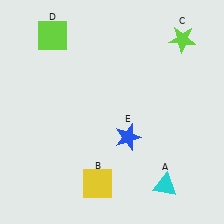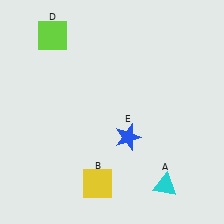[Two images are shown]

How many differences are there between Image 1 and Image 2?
There is 1 difference between the two images.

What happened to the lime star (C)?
The lime star (C) was removed in Image 2. It was in the top-right area of Image 1.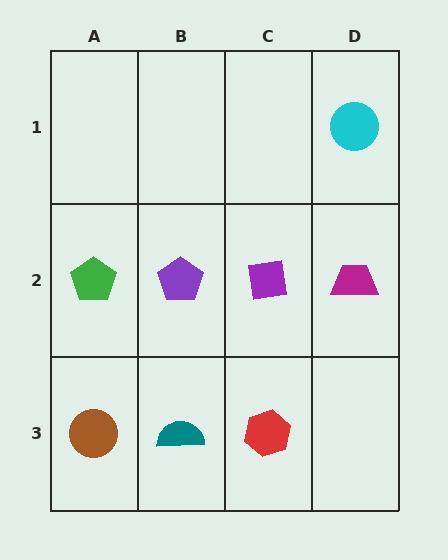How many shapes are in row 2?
4 shapes.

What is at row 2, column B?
A purple pentagon.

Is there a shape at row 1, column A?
No, that cell is empty.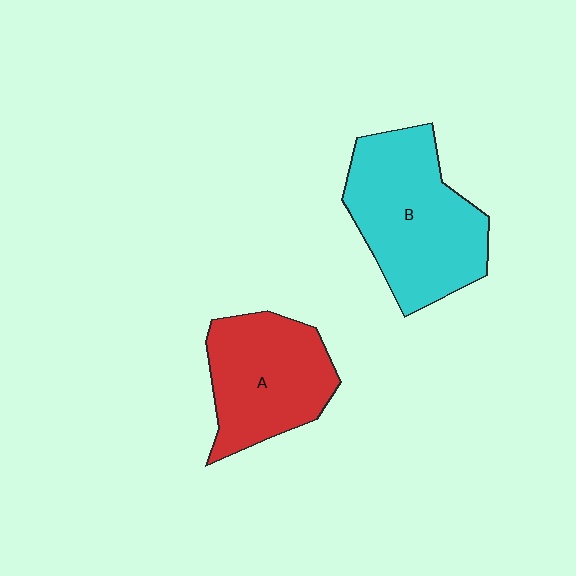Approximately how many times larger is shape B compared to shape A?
Approximately 1.3 times.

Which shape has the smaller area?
Shape A (red).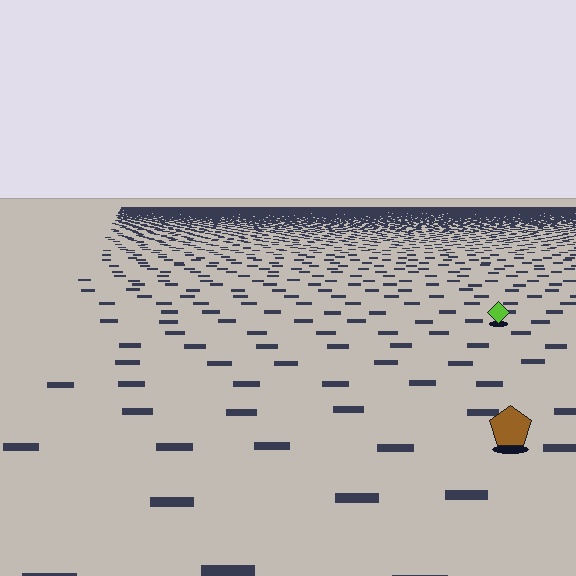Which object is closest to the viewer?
The brown pentagon is closest. The texture marks near it are larger and more spread out.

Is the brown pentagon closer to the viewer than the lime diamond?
Yes. The brown pentagon is closer — you can tell from the texture gradient: the ground texture is coarser near it.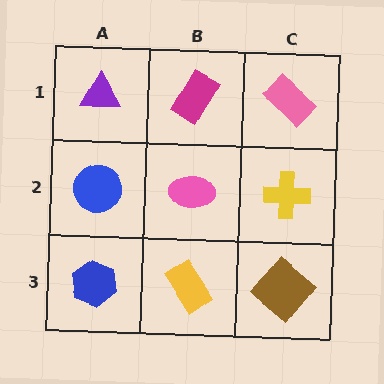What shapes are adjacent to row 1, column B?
A pink ellipse (row 2, column B), a purple triangle (row 1, column A), a pink rectangle (row 1, column C).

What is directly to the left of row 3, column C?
A yellow rectangle.